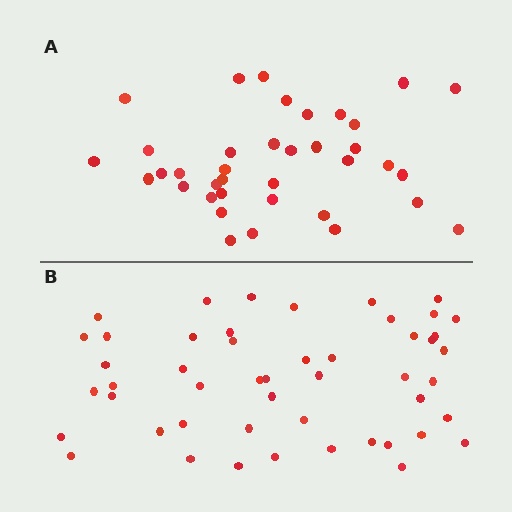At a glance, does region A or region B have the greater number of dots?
Region B (the bottom region) has more dots.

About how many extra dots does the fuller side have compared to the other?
Region B has roughly 12 or so more dots than region A.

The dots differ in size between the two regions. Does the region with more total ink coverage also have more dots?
No. Region A has more total ink coverage because its dots are larger, but region B actually contains more individual dots. Total area can be misleading — the number of items is what matters here.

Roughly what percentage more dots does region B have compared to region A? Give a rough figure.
About 30% more.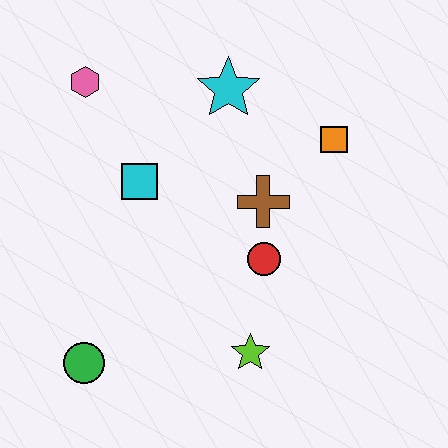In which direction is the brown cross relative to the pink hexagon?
The brown cross is to the right of the pink hexagon.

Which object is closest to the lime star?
The red circle is closest to the lime star.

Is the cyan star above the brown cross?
Yes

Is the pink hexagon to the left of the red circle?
Yes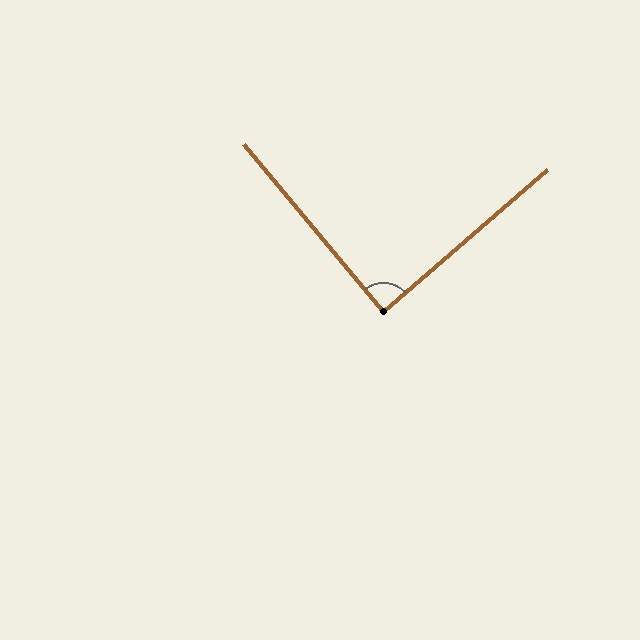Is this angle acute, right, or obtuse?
It is approximately a right angle.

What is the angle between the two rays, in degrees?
Approximately 89 degrees.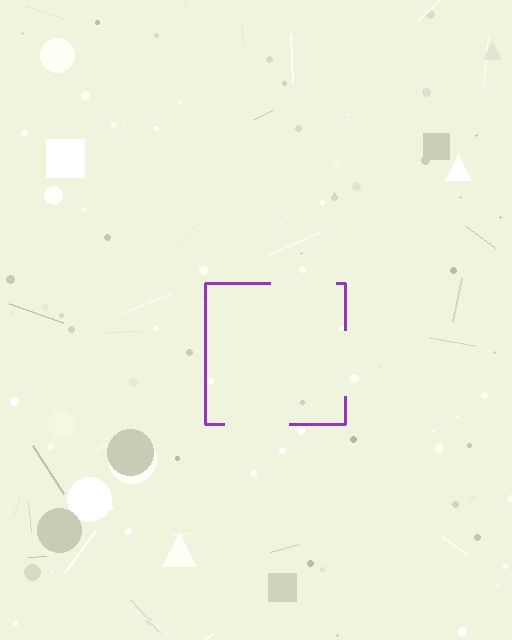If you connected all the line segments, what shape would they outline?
They would outline a square.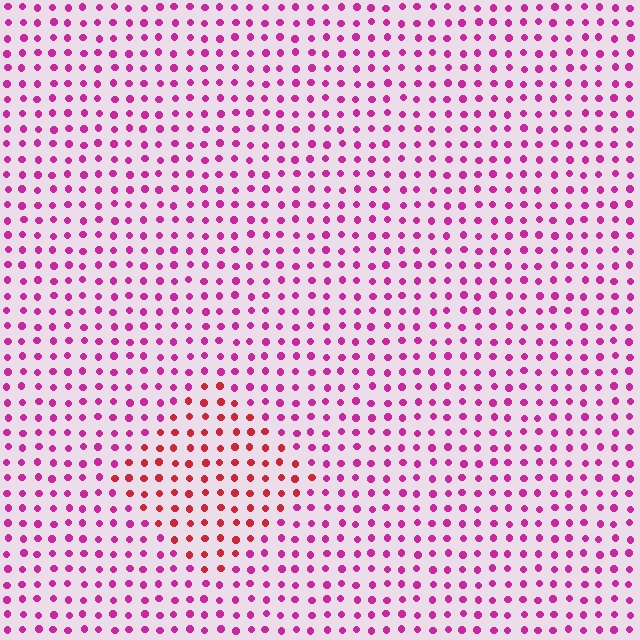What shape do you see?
I see a diamond.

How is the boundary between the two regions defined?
The boundary is defined purely by a slight shift in hue (about 37 degrees). Spacing, size, and orientation are identical on both sides.